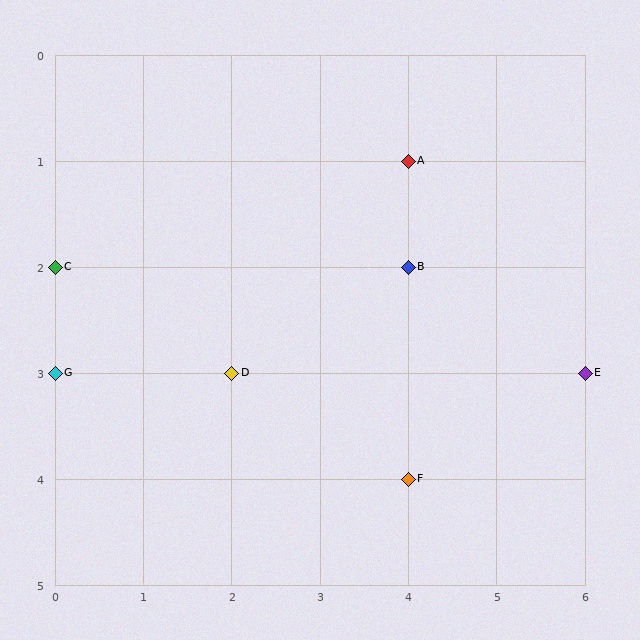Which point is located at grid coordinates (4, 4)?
Point F is at (4, 4).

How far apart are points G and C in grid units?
Points G and C are 1 row apart.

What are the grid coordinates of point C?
Point C is at grid coordinates (0, 2).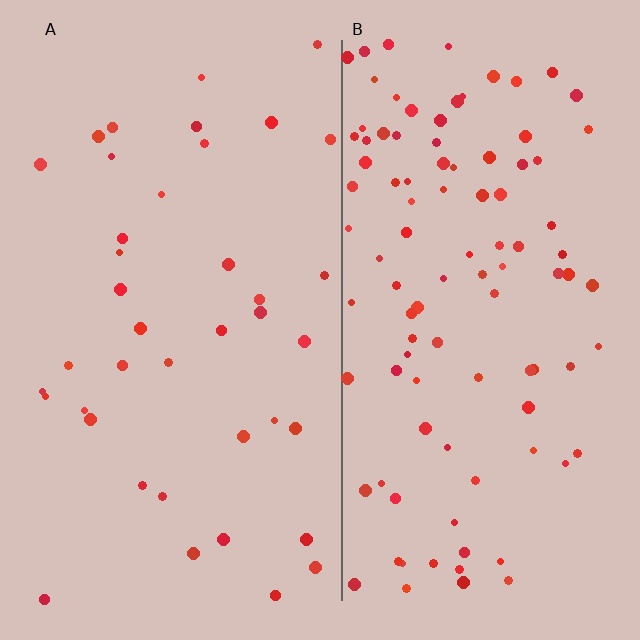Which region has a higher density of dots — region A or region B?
B (the right).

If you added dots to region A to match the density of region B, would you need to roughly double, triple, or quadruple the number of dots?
Approximately triple.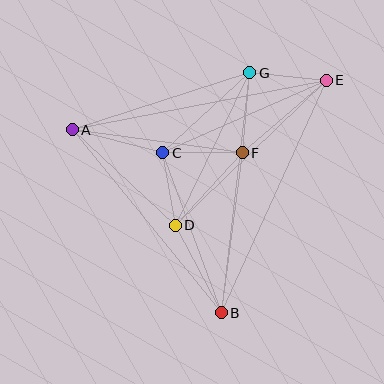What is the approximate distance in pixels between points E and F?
The distance between E and F is approximately 111 pixels.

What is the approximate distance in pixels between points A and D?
The distance between A and D is approximately 141 pixels.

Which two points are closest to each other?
Points C and D are closest to each other.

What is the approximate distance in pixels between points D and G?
The distance between D and G is approximately 170 pixels.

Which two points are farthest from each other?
Points A and E are farthest from each other.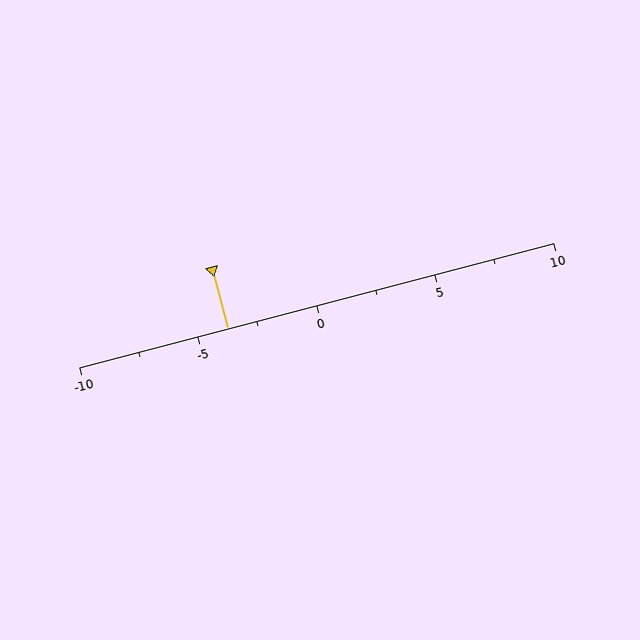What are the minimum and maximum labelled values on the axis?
The axis runs from -10 to 10.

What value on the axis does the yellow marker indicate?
The marker indicates approximately -3.8.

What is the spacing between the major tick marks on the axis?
The major ticks are spaced 5 apart.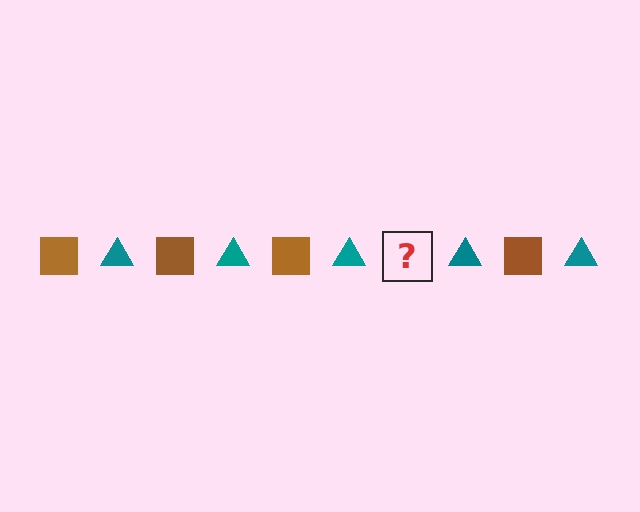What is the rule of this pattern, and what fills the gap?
The rule is that the pattern alternates between brown square and teal triangle. The gap should be filled with a brown square.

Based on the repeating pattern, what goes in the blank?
The blank should be a brown square.